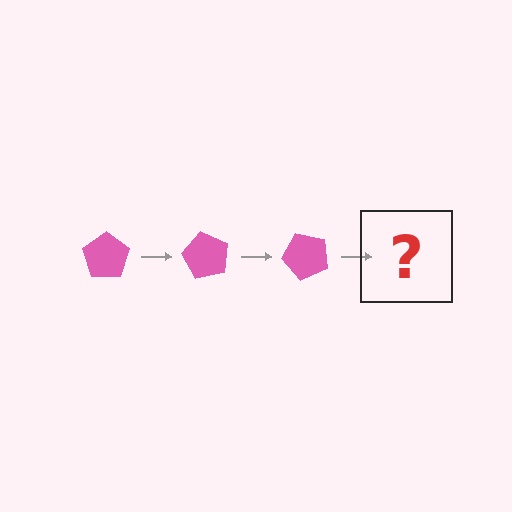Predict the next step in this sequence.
The next step is a pink pentagon rotated 180 degrees.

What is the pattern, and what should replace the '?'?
The pattern is that the pentagon rotates 60 degrees each step. The '?' should be a pink pentagon rotated 180 degrees.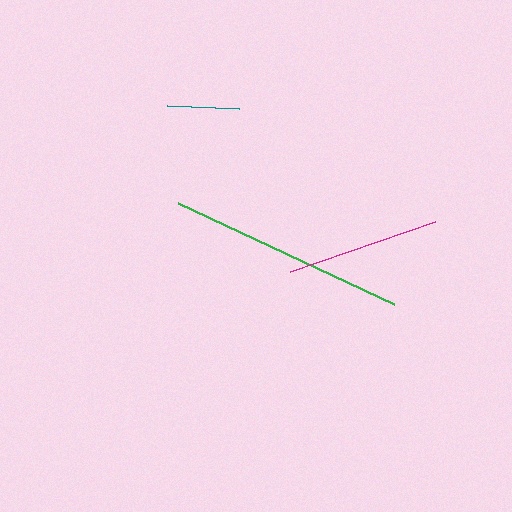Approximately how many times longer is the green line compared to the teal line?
The green line is approximately 3.3 times the length of the teal line.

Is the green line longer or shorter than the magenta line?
The green line is longer than the magenta line.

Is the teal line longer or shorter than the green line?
The green line is longer than the teal line.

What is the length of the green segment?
The green segment is approximately 238 pixels long.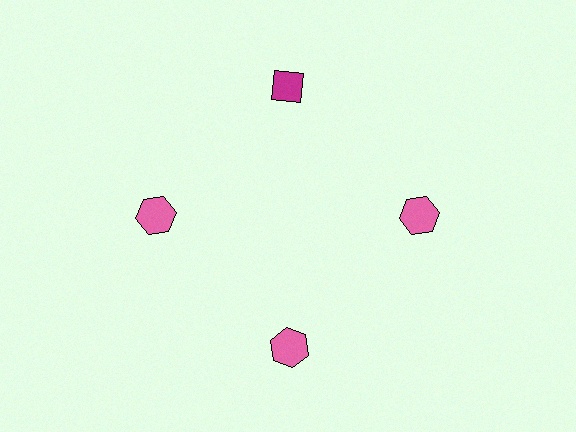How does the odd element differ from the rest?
It differs in both color (magenta instead of pink) and shape (diamond instead of hexagon).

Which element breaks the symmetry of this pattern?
The magenta diamond at roughly the 12 o'clock position breaks the symmetry. All other shapes are pink hexagons.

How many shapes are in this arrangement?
There are 4 shapes arranged in a ring pattern.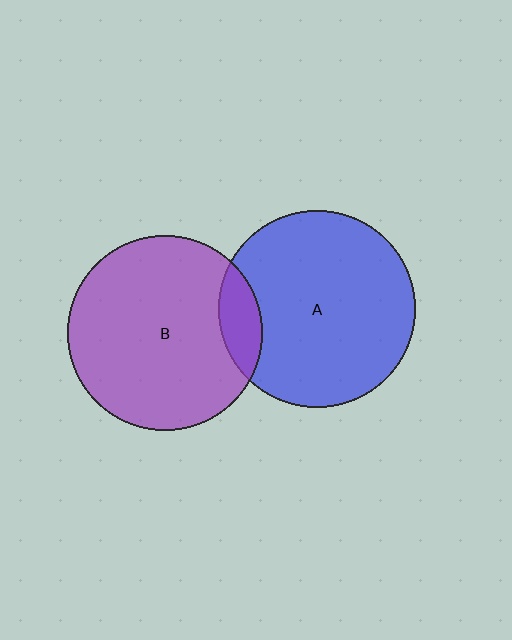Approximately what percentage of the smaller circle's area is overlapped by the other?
Approximately 10%.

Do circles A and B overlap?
Yes.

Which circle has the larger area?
Circle A (blue).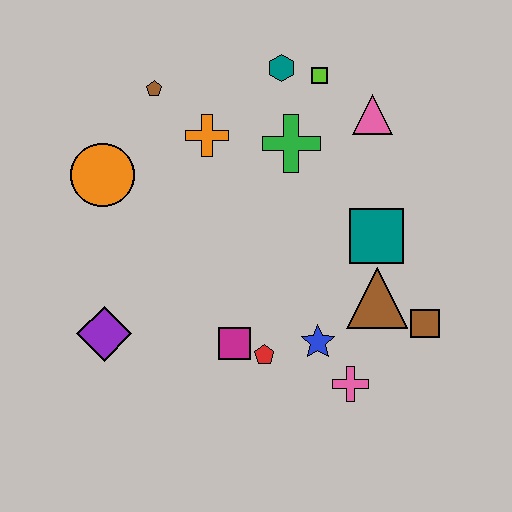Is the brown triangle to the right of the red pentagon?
Yes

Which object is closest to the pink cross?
The blue star is closest to the pink cross.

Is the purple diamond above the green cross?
No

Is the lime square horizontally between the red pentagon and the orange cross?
No